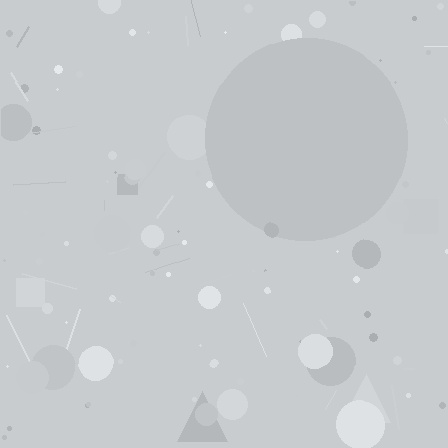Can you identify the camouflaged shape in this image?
The camouflaged shape is a circle.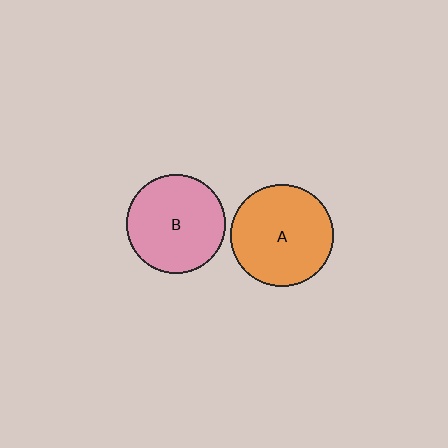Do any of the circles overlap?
No, none of the circles overlap.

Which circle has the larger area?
Circle A (orange).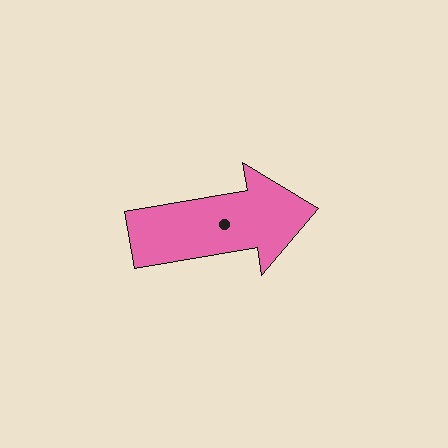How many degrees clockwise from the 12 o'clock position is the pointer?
Approximately 80 degrees.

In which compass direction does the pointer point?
East.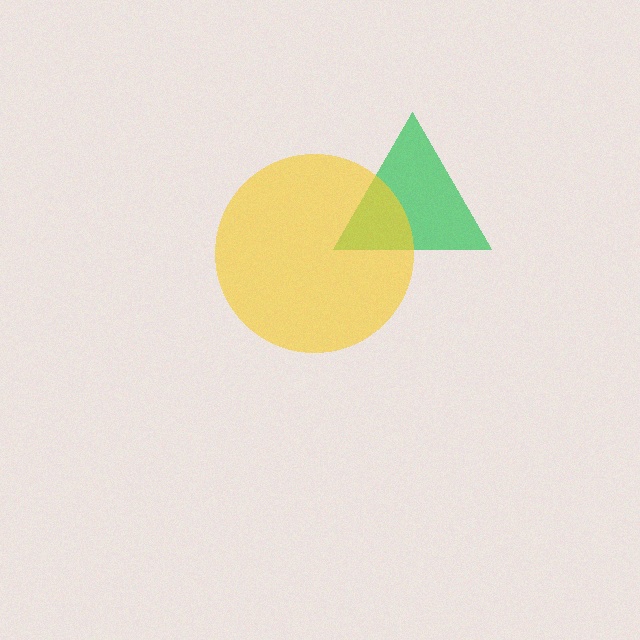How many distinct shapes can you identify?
There are 2 distinct shapes: a green triangle, a yellow circle.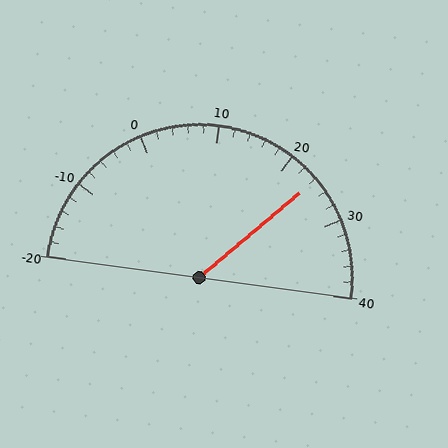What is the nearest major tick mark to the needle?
The nearest major tick mark is 20.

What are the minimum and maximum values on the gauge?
The gauge ranges from -20 to 40.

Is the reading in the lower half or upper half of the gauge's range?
The reading is in the upper half of the range (-20 to 40).